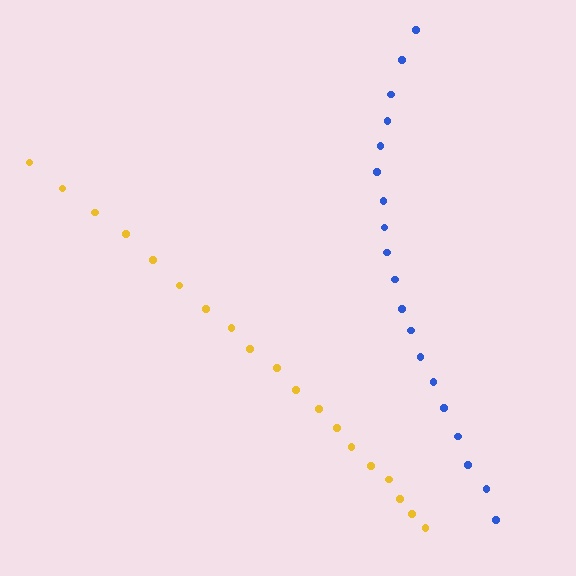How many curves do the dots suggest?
There are 2 distinct paths.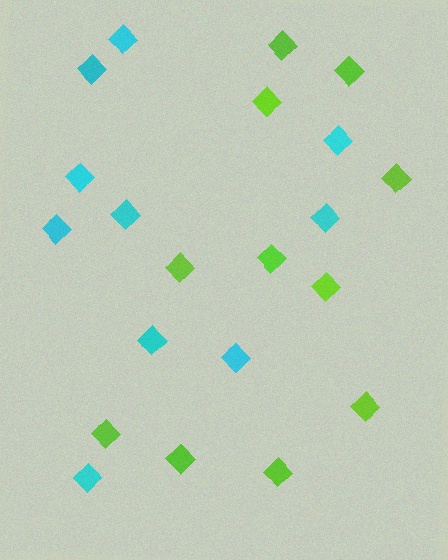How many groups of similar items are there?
There are 2 groups: one group of cyan diamonds (10) and one group of lime diamonds (11).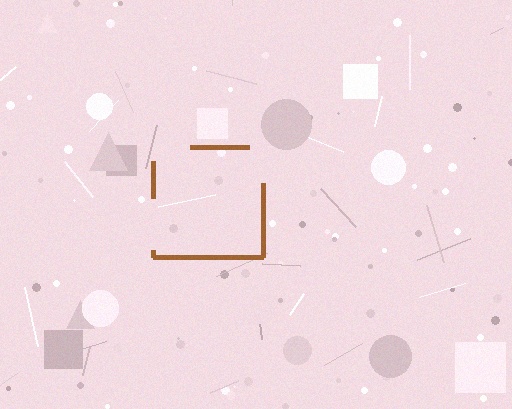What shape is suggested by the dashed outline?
The dashed outline suggests a square.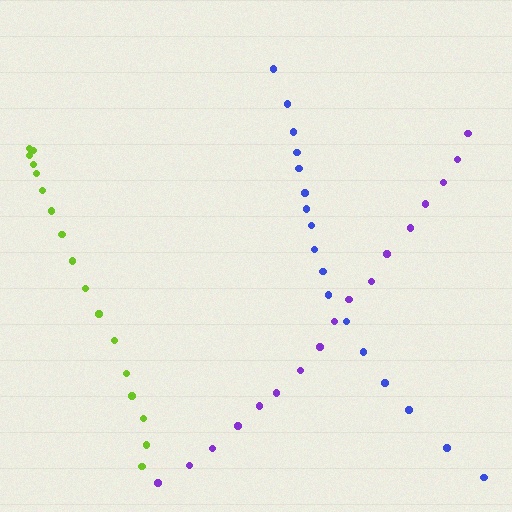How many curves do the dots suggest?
There are 3 distinct paths.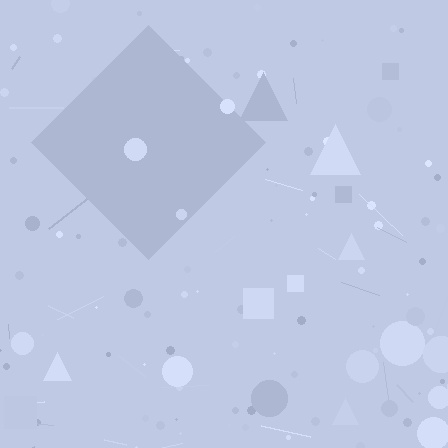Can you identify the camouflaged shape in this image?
The camouflaged shape is a diamond.